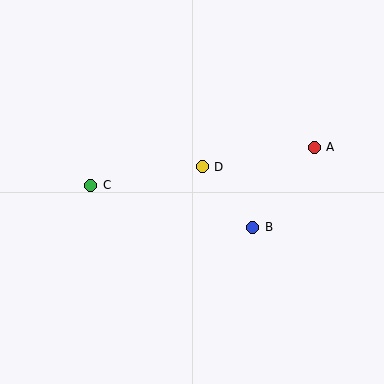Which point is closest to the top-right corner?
Point A is closest to the top-right corner.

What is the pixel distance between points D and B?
The distance between D and B is 79 pixels.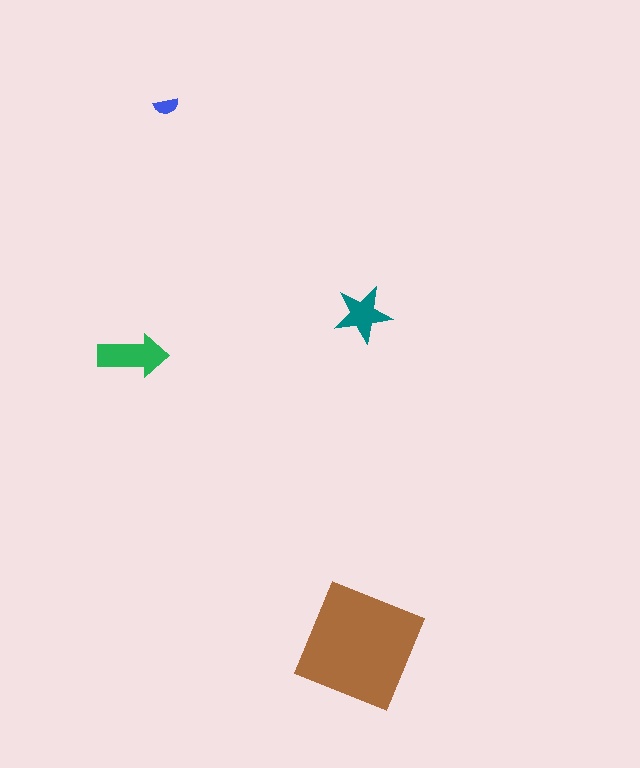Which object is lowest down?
The brown square is bottommost.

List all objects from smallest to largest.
The blue semicircle, the teal star, the green arrow, the brown square.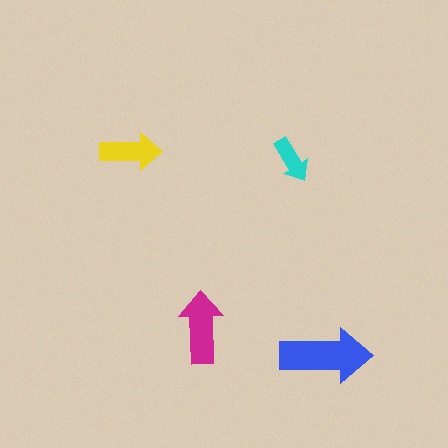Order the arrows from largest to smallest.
the blue one, the magenta one, the yellow one, the cyan one.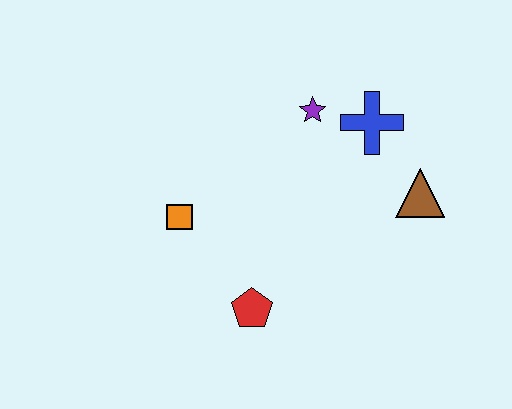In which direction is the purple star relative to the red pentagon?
The purple star is above the red pentagon.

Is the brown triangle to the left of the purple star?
No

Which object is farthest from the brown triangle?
The orange square is farthest from the brown triangle.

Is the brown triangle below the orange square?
No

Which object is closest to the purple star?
The blue cross is closest to the purple star.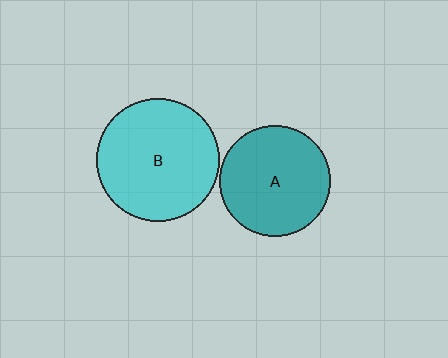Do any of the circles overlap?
No, none of the circles overlap.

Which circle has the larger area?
Circle B (cyan).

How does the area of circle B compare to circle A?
Approximately 1.2 times.